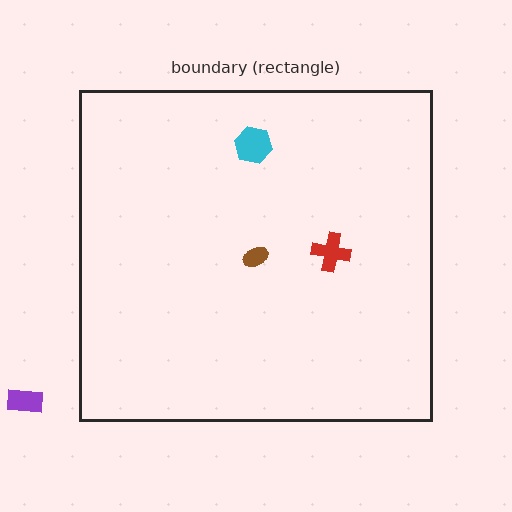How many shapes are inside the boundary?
3 inside, 1 outside.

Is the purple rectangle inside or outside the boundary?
Outside.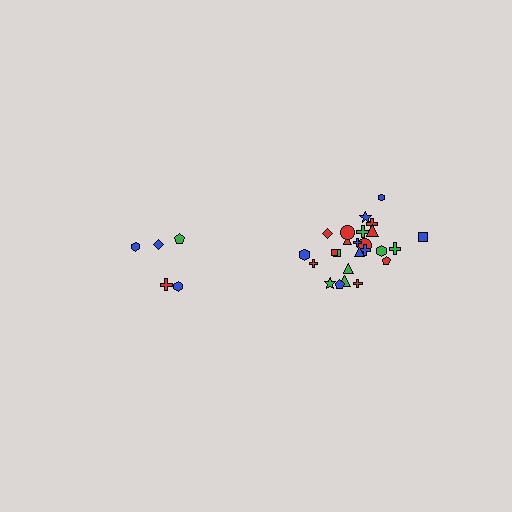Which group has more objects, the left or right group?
The right group.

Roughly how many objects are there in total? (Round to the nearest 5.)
Roughly 30 objects in total.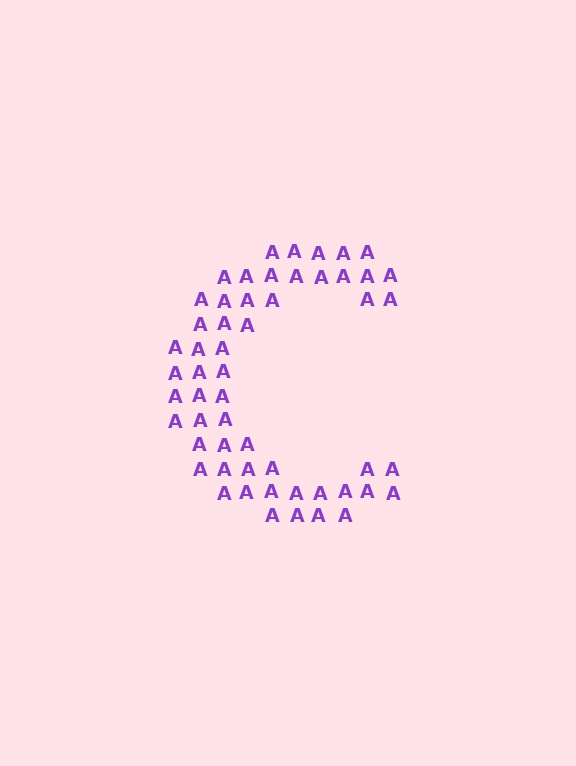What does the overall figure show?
The overall figure shows the letter C.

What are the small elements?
The small elements are letter A's.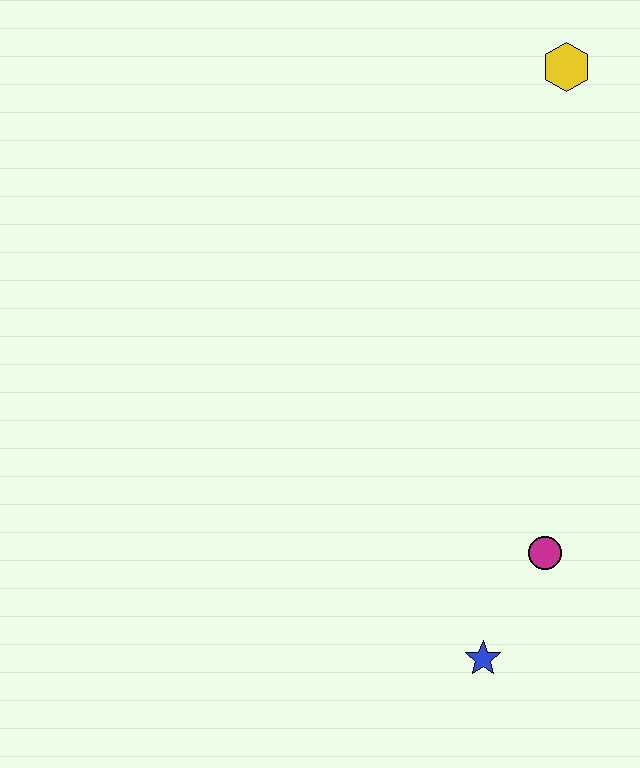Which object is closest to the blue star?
The magenta circle is closest to the blue star.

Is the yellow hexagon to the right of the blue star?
Yes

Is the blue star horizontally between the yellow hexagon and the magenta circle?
No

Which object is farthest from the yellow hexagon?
The blue star is farthest from the yellow hexagon.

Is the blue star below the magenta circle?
Yes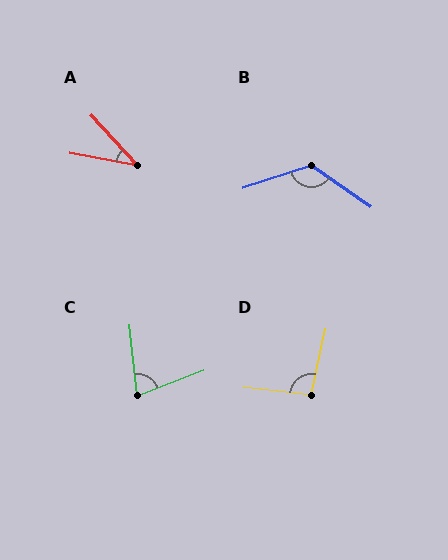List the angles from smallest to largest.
A (37°), C (75°), D (96°), B (127°).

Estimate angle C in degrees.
Approximately 75 degrees.